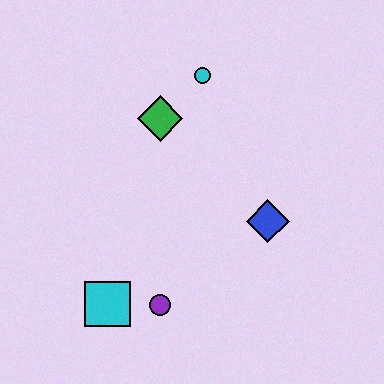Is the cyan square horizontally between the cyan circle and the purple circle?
No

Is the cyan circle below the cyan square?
No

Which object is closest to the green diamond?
The cyan circle is closest to the green diamond.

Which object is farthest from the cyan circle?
The cyan square is farthest from the cyan circle.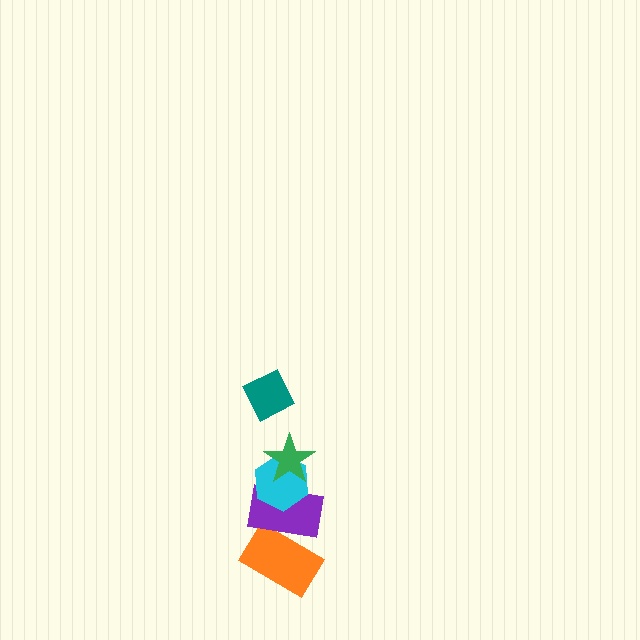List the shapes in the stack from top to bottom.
From top to bottom: the teal diamond, the green star, the cyan hexagon, the purple rectangle, the orange rectangle.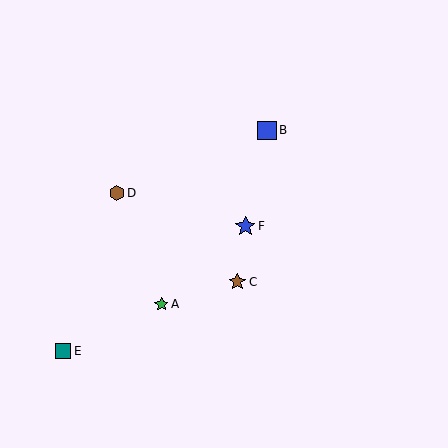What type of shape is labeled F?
Shape F is a blue star.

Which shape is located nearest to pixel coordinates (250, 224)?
The blue star (labeled F) at (245, 226) is nearest to that location.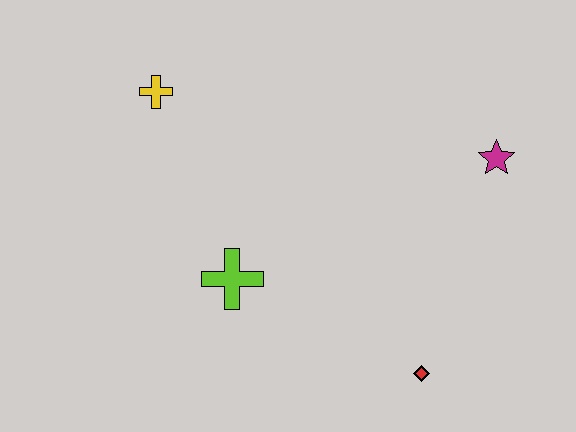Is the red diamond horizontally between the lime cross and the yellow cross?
No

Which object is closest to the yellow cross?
The lime cross is closest to the yellow cross.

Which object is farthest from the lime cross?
The magenta star is farthest from the lime cross.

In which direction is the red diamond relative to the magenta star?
The red diamond is below the magenta star.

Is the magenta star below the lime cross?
No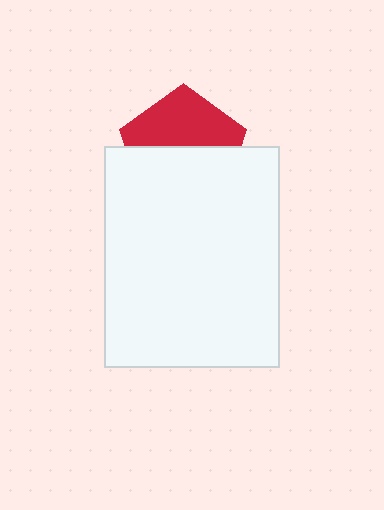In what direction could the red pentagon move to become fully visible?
The red pentagon could move up. That would shift it out from behind the white rectangle entirely.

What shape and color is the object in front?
The object in front is a white rectangle.